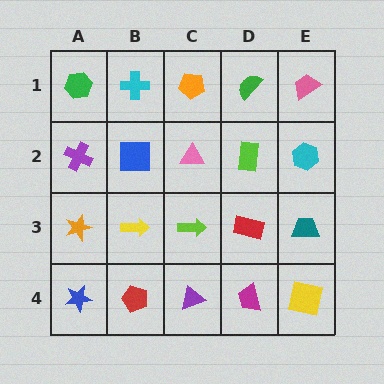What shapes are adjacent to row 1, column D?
A lime rectangle (row 2, column D), an orange pentagon (row 1, column C), a pink trapezoid (row 1, column E).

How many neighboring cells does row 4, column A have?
2.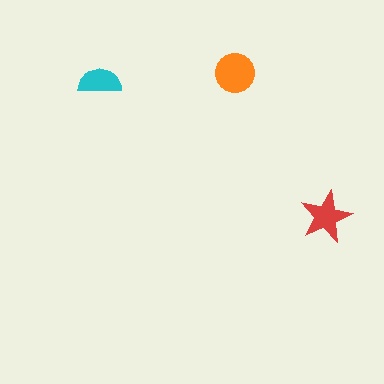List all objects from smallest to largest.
The cyan semicircle, the red star, the orange circle.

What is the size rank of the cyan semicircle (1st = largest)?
3rd.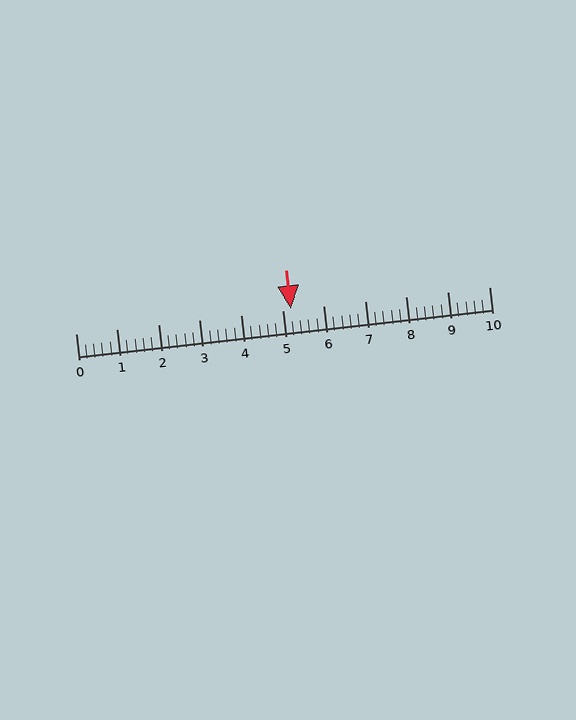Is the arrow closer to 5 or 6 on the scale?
The arrow is closer to 5.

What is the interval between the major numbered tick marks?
The major tick marks are spaced 1 units apart.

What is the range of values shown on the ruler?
The ruler shows values from 0 to 10.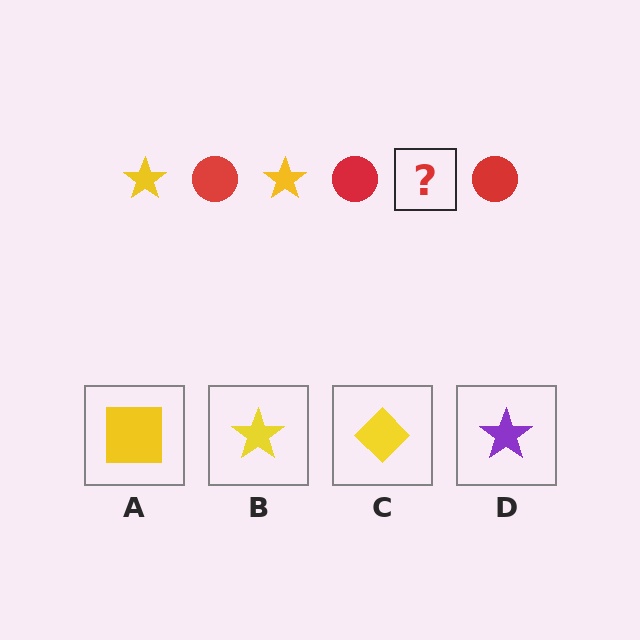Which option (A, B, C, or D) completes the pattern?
B.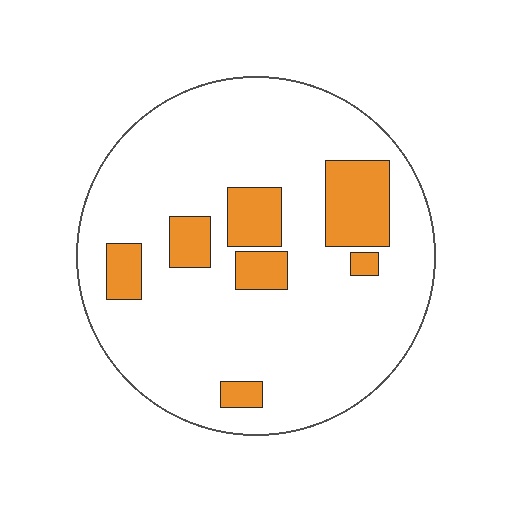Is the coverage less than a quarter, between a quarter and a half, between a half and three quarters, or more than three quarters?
Less than a quarter.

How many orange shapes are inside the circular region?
7.